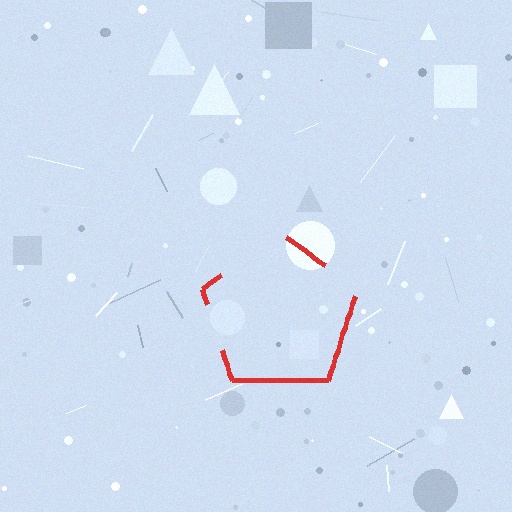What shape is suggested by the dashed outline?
The dashed outline suggests a pentagon.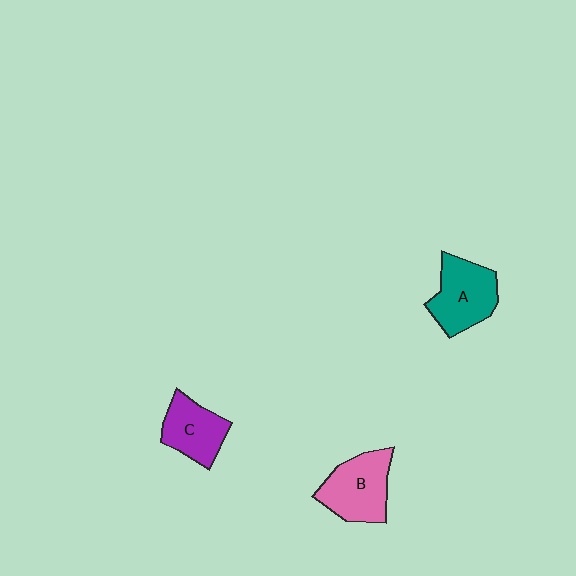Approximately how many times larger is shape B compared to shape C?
Approximately 1.2 times.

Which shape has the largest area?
Shape B (pink).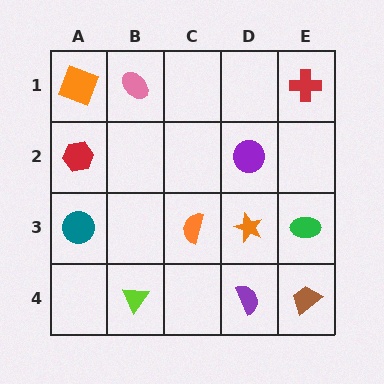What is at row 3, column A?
A teal circle.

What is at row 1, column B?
A pink ellipse.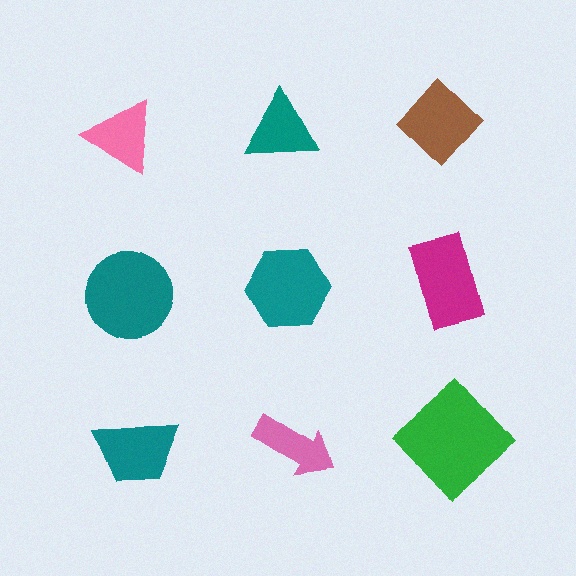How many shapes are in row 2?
3 shapes.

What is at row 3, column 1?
A teal trapezoid.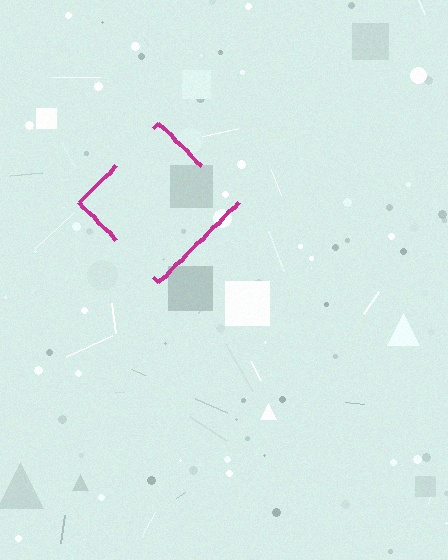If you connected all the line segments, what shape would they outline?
They would outline a diamond.